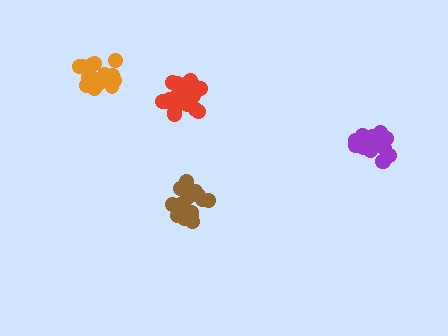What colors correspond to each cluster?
The clusters are colored: brown, red, purple, orange.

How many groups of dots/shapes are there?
There are 4 groups.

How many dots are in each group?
Group 1: 18 dots, Group 2: 21 dots, Group 3: 19 dots, Group 4: 20 dots (78 total).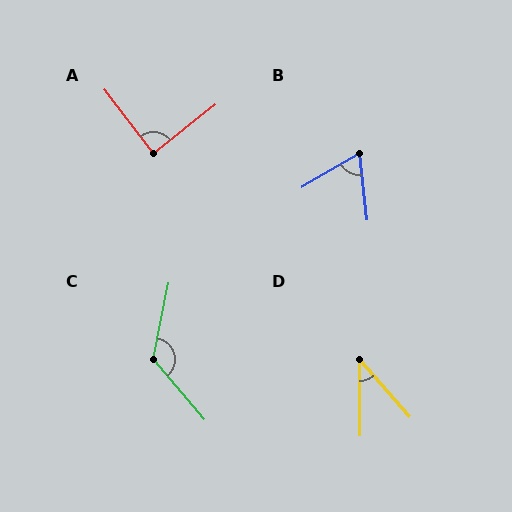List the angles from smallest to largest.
D (41°), B (67°), A (90°), C (129°).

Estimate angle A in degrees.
Approximately 90 degrees.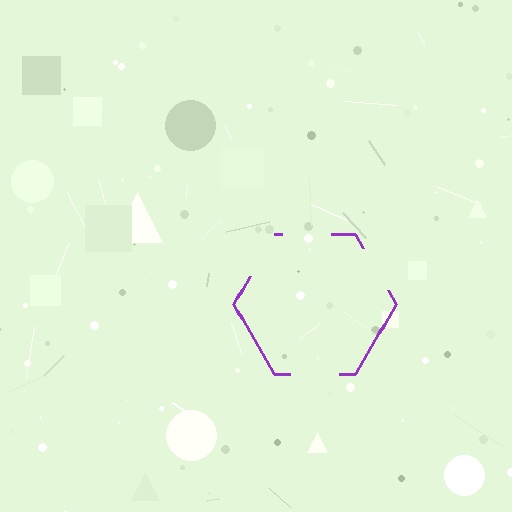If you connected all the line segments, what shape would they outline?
They would outline a hexagon.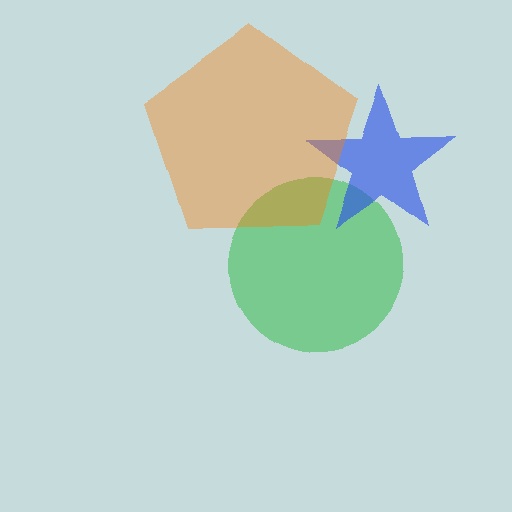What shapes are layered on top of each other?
The layered shapes are: a green circle, a blue star, an orange pentagon.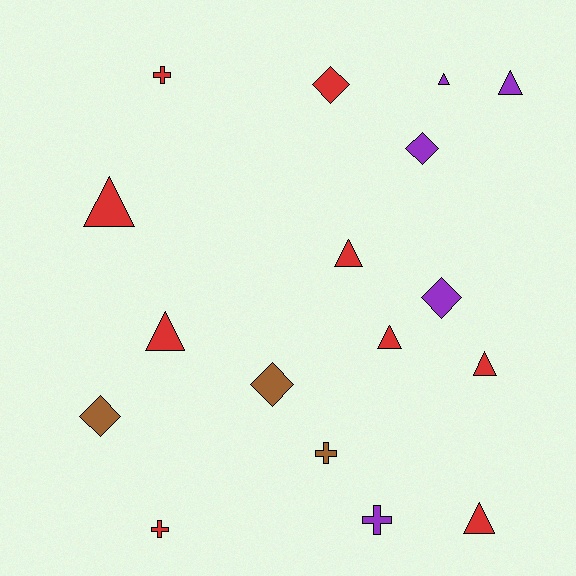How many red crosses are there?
There are 2 red crosses.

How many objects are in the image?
There are 17 objects.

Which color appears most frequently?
Red, with 9 objects.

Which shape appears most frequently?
Triangle, with 8 objects.